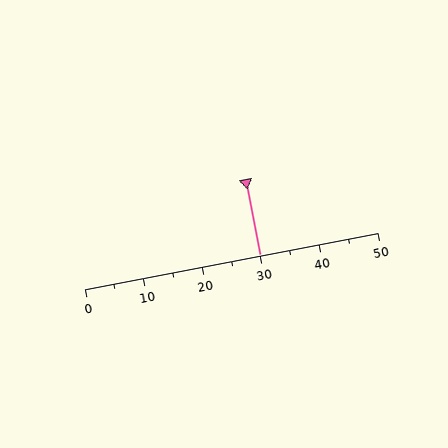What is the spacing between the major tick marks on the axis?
The major ticks are spaced 10 apart.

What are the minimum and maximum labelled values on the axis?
The axis runs from 0 to 50.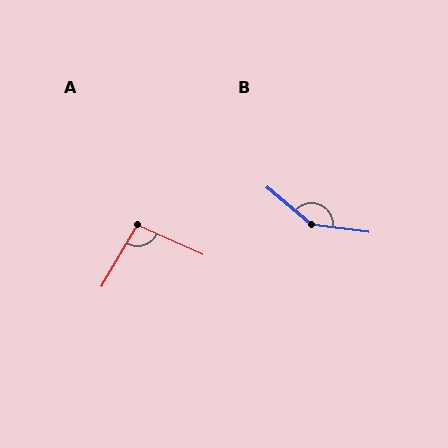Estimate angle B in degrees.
Approximately 147 degrees.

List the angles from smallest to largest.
A (96°), B (147°).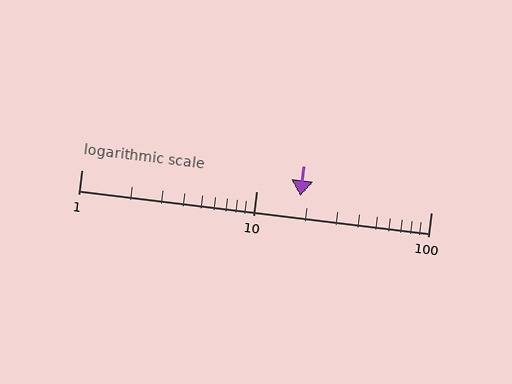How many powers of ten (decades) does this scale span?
The scale spans 2 decades, from 1 to 100.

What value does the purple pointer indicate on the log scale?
The pointer indicates approximately 18.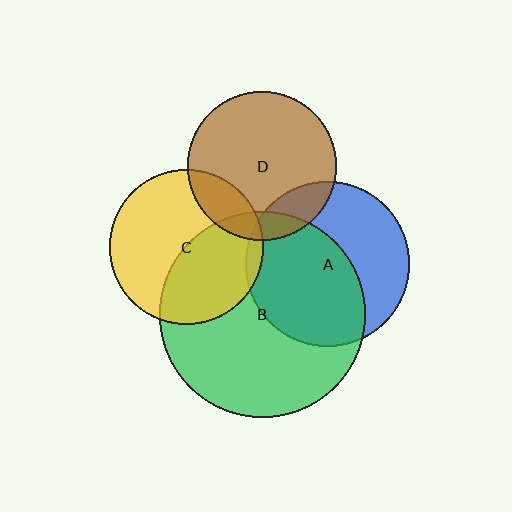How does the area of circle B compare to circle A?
Approximately 1.6 times.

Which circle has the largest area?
Circle B (green).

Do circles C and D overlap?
Yes.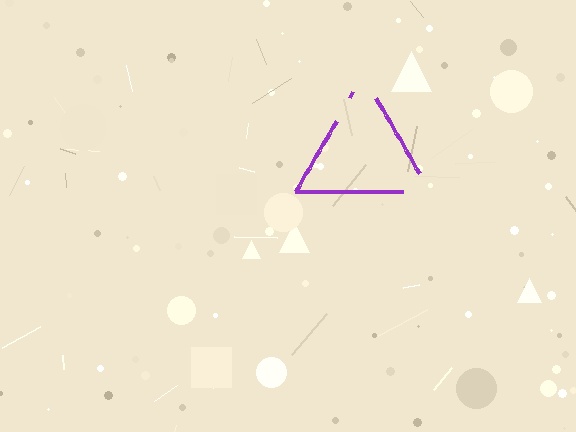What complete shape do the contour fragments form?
The contour fragments form a triangle.